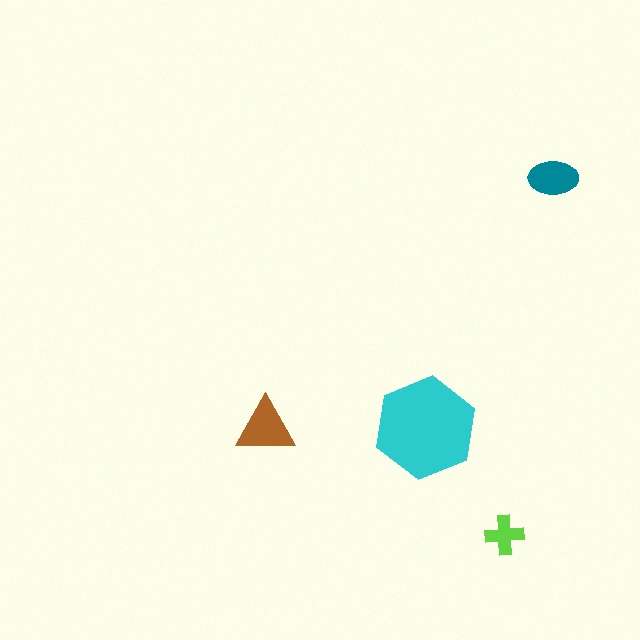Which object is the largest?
The cyan hexagon.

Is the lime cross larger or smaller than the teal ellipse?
Smaller.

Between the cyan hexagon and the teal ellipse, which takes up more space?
The cyan hexagon.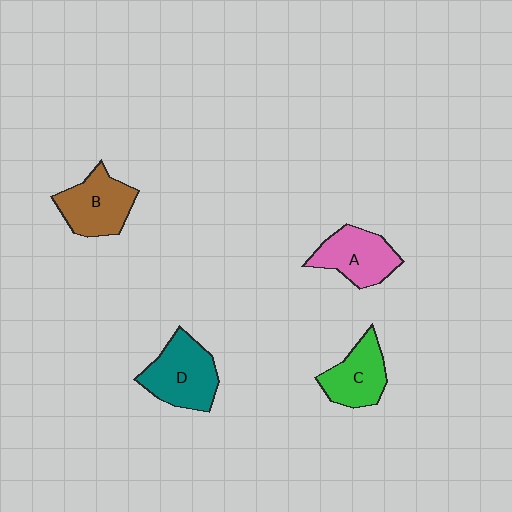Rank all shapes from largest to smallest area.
From largest to smallest: D (teal), B (brown), A (pink), C (green).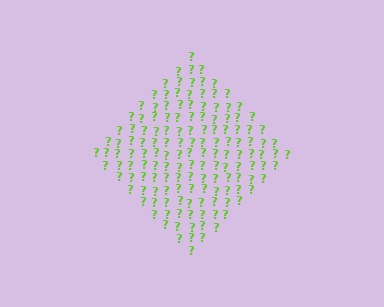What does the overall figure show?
The overall figure shows a diamond.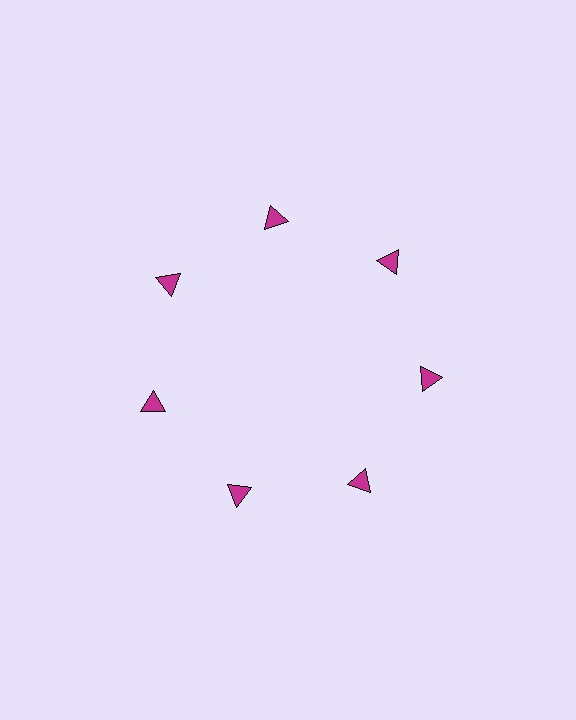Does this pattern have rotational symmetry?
Yes, this pattern has 7-fold rotational symmetry. It looks the same after rotating 51 degrees around the center.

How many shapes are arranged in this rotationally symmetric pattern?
There are 7 shapes, arranged in 7 groups of 1.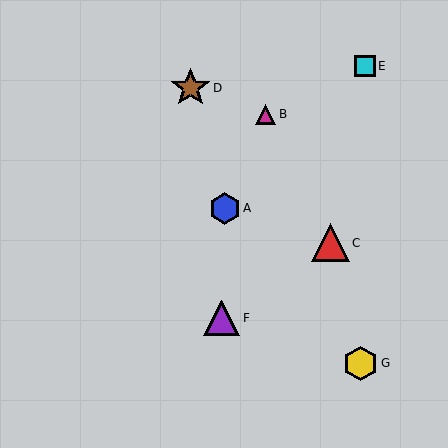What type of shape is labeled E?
Shape E is a cyan square.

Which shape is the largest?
The brown star (labeled D) is the largest.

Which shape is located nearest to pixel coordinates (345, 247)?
The red triangle (labeled C) at (330, 243) is nearest to that location.